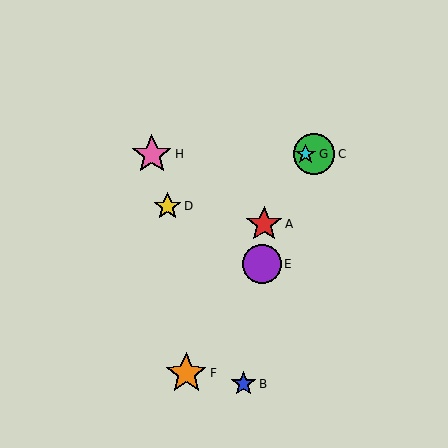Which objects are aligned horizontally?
Objects C, G, H are aligned horizontally.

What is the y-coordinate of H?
Object H is at y≈154.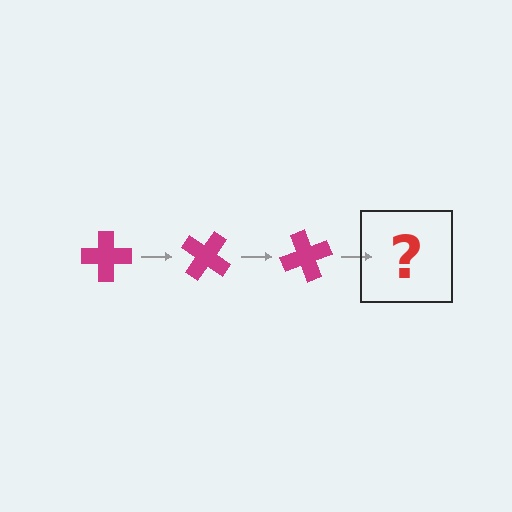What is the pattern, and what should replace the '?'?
The pattern is that the cross rotates 35 degrees each step. The '?' should be a magenta cross rotated 105 degrees.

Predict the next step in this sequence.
The next step is a magenta cross rotated 105 degrees.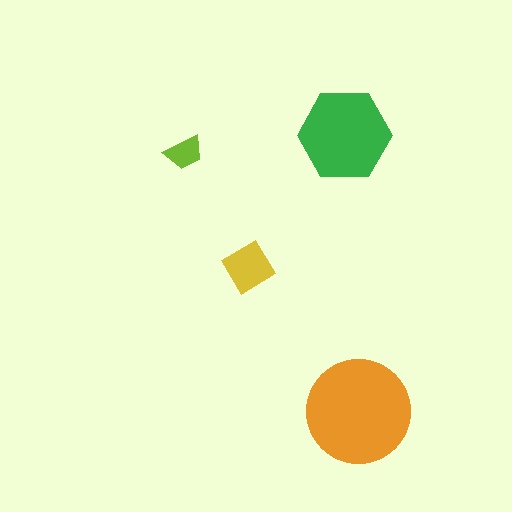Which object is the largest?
The orange circle.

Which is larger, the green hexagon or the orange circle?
The orange circle.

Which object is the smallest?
The lime trapezoid.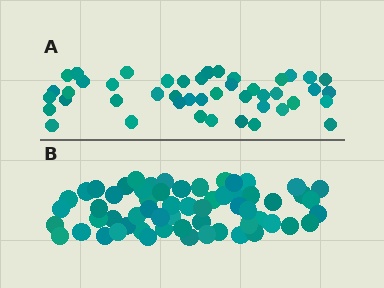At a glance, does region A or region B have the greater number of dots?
Region B (the bottom region) has more dots.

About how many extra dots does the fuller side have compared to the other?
Region B has approximately 15 more dots than region A.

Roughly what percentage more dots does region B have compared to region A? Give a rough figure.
About 35% more.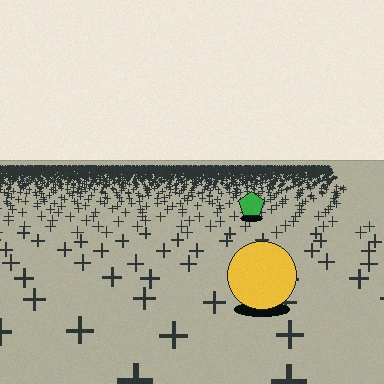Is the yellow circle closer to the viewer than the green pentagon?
Yes. The yellow circle is closer — you can tell from the texture gradient: the ground texture is coarser near it.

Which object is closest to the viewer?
The yellow circle is closest. The texture marks near it are larger and more spread out.